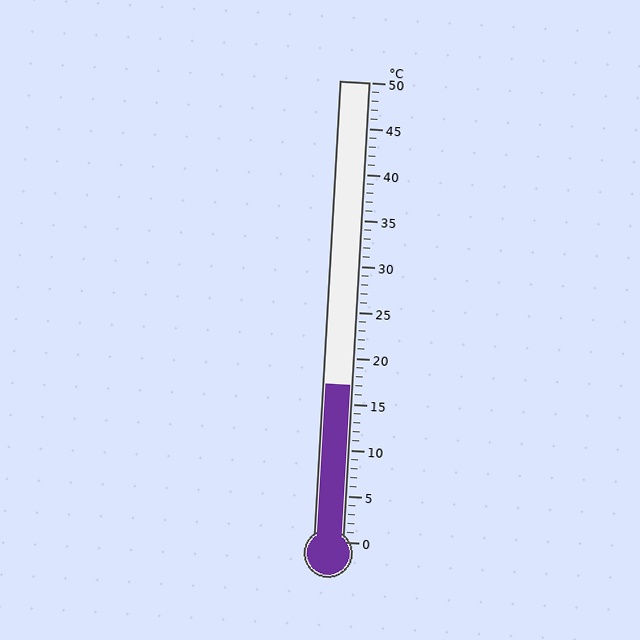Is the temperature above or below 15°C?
The temperature is above 15°C.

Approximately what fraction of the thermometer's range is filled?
The thermometer is filled to approximately 35% of its range.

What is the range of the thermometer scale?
The thermometer scale ranges from 0°C to 50°C.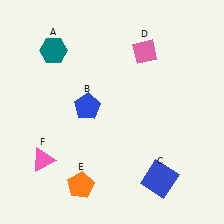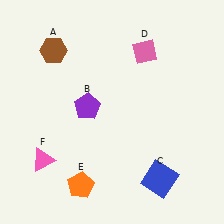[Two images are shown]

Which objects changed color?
A changed from teal to brown. B changed from blue to purple.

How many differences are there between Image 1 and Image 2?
There are 2 differences between the two images.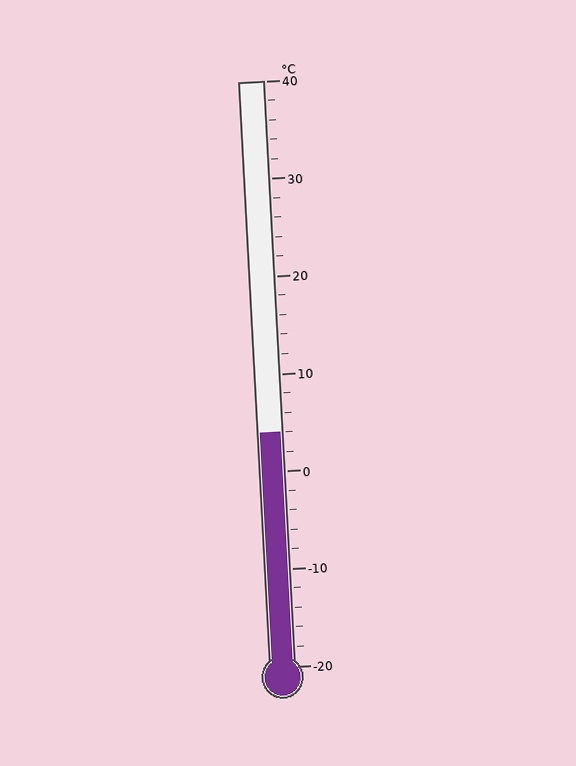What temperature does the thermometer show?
The thermometer shows approximately 4°C.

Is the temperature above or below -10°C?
The temperature is above -10°C.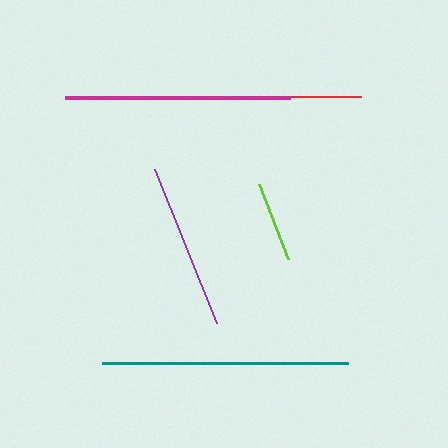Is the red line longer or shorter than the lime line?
The red line is longer than the lime line.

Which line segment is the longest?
The red line is the longest at approximately 250 pixels.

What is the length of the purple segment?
The purple segment is approximately 166 pixels long.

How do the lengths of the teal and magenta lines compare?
The teal and magenta lines are approximately the same length.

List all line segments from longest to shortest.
From longest to shortest: red, teal, magenta, purple, lime.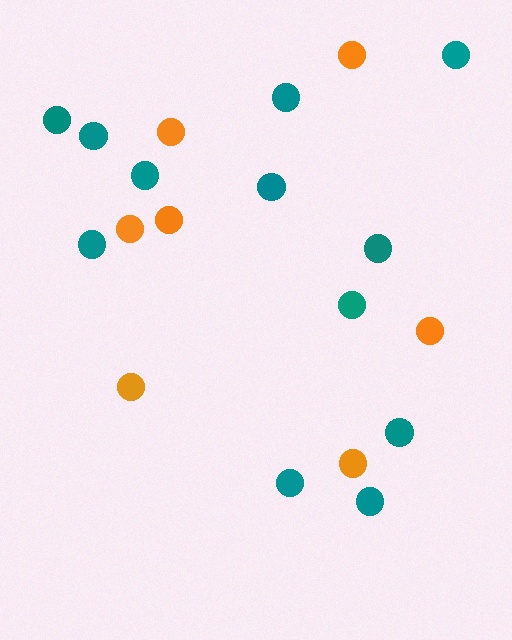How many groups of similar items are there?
There are 2 groups: one group of orange circles (7) and one group of teal circles (12).